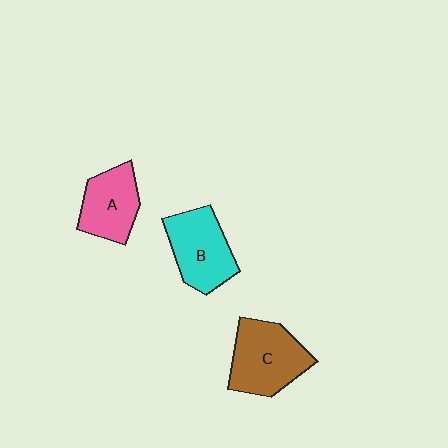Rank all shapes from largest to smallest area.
From largest to smallest: C (brown), B (cyan), A (pink).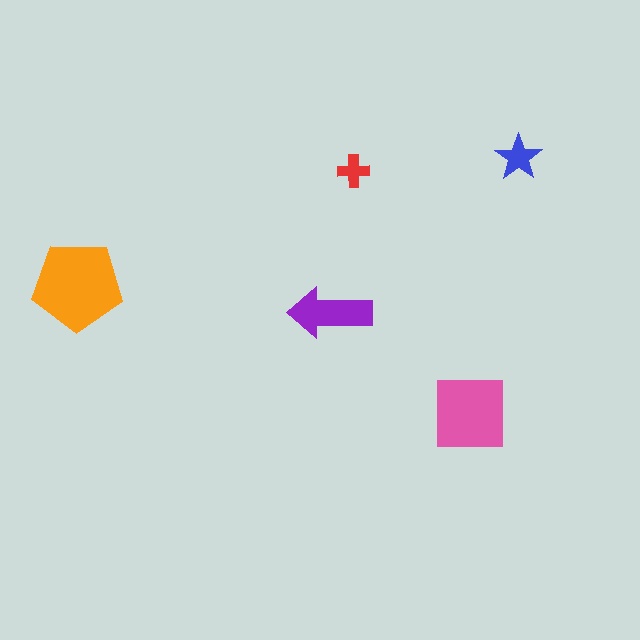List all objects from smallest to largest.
The red cross, the blue star, the purple arrow, the pink square, the orange pentagon.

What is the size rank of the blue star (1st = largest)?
4th.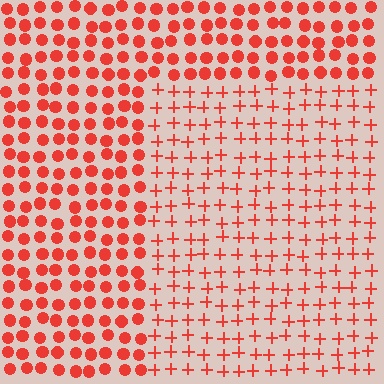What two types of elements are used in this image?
The image uses plus signs inside the rectangle region and circles outside it.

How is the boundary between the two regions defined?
The boundary is defined by a change in element shape: plus signs inside vs. circles outside. All elements share the same color and spacing.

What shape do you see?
I see a rectangle.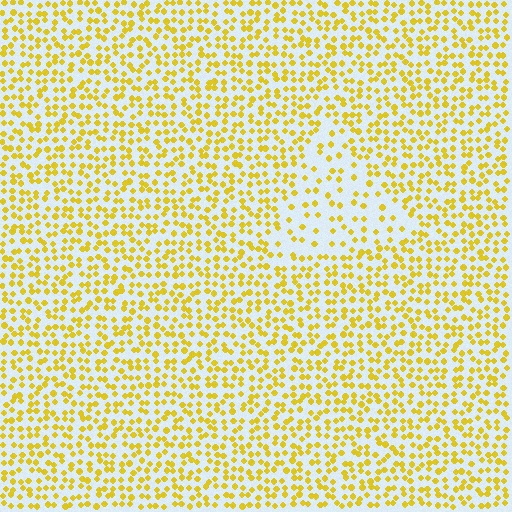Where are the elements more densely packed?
The elements are more densely packed outside the triangle boundary.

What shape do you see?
I see a triangle.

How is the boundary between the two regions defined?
The boundary is defined by a change in element density (approximately 2.1x ratio). All elements are the same color, size, and shape.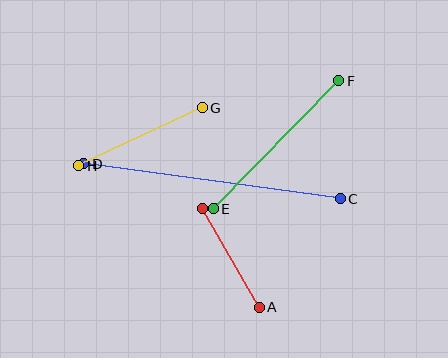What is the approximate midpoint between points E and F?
The midpoint is at approximately (276, 145) pixels.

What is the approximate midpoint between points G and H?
The midpoint is at approximately (140, 137) pixels.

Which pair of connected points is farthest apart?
Points C and D are farthest apart.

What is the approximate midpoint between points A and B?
The midpoint is at approximately (231, 258) pixels.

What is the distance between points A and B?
The distance is approximately 114 pixels.